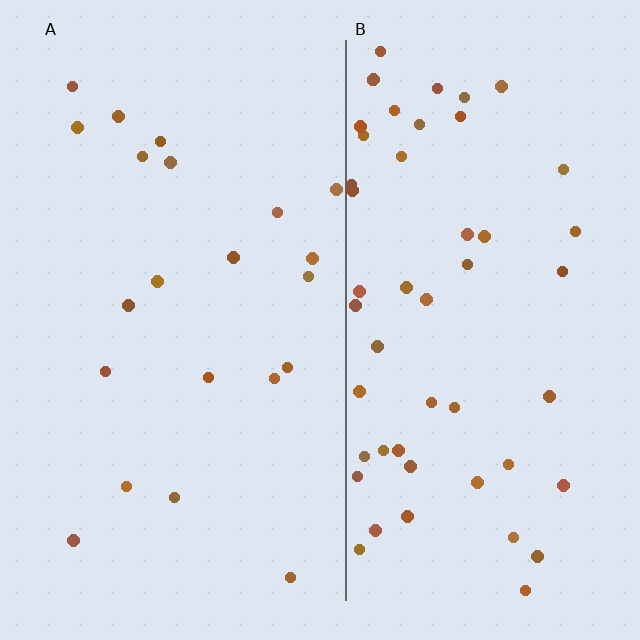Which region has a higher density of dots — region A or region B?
B (the right).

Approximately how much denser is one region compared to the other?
Approximately 2.5× — region B over region A.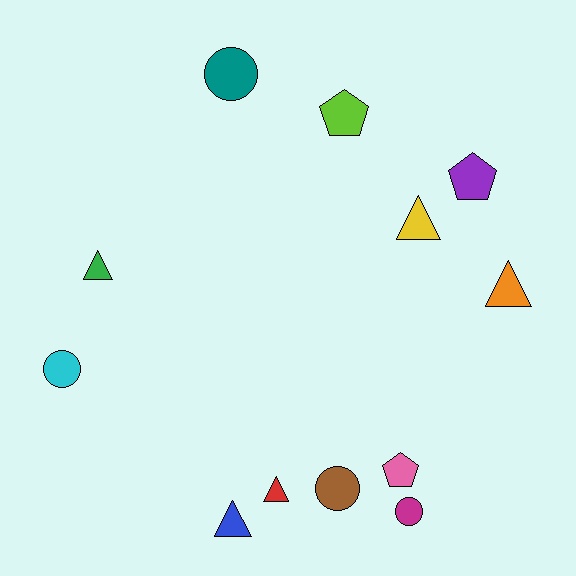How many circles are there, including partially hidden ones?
There are 4 circles.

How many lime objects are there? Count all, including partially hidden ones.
There is 1 lime object.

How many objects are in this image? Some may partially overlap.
There are 12 objects.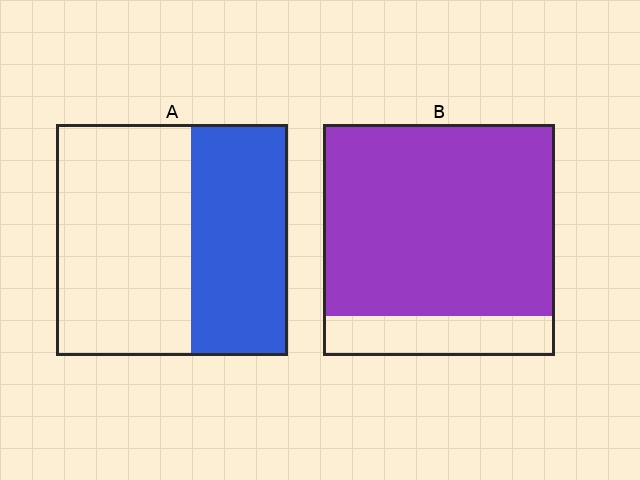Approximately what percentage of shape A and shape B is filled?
A is approximately 40% and B is approximately 85%.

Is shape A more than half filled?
No.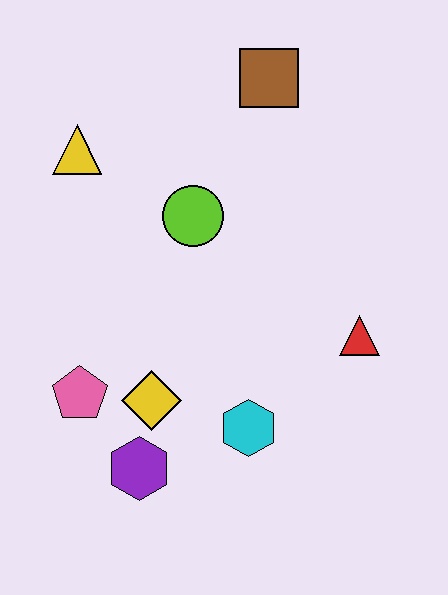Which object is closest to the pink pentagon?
The yellow diamond is closest to the pink pentagon.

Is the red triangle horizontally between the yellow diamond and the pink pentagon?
No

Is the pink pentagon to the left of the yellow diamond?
Yes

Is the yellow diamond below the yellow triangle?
Yes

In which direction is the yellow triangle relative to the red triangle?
The yellow triangle is to the left of the red triangle.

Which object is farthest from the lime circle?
The purple hexagon is farthest from the lime circle.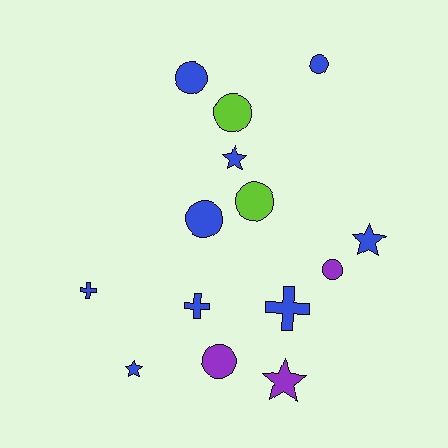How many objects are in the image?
There are 14 objects.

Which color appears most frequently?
Blue, with 9 objects.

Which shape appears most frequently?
Circle, with 7 objects.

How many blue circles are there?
There are 3 blue circles.